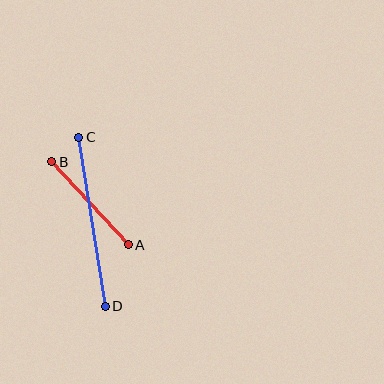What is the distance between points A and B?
The distance is approximately 113 pixels.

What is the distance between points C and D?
The distance is approximately 171 pixels.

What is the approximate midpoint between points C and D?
The midpoint is at approximately (92, 222) pixels.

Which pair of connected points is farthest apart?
Points C and D are farthest apart.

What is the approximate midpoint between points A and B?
The midpoint is at approximately (90, 203) pixels.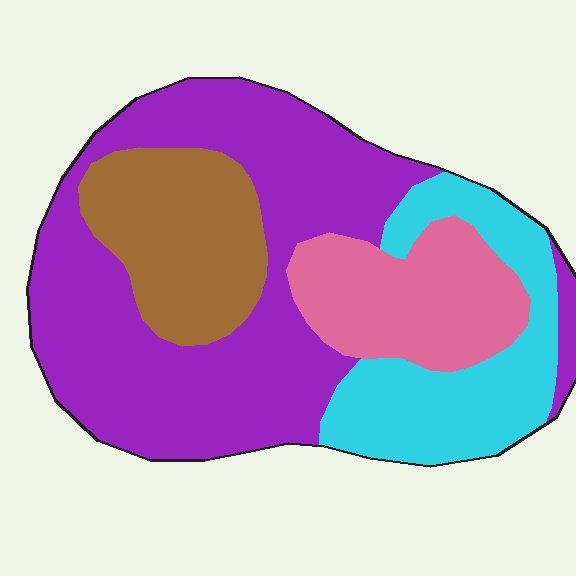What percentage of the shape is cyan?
Cyan covers about 20% of the shape.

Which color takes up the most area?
Purple, at roughly 45%.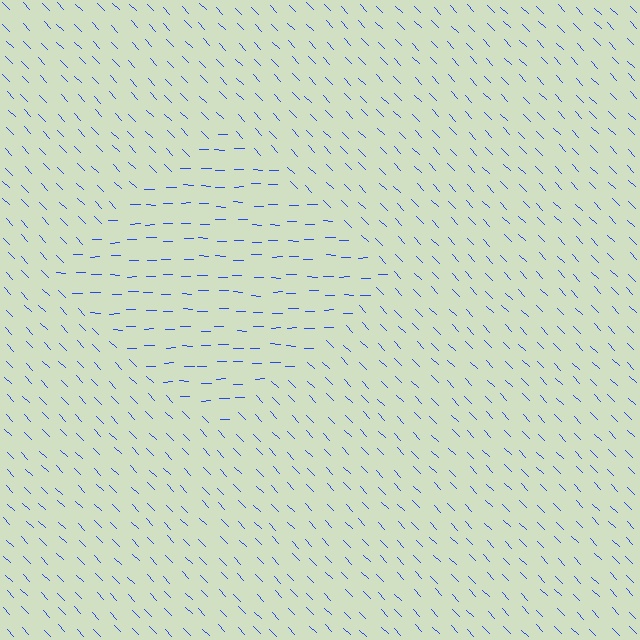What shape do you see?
I see a diamond.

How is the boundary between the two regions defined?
The boundary is defined purely by a change in line orientation (approximately 45 degrees difference). All lines are the same color and thickness.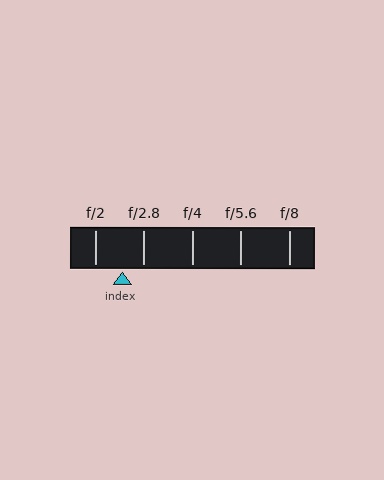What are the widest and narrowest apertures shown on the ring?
The widest aperture shown is f/2 and the narrowest is f/8.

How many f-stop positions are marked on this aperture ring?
There are 5 f-stop positions marked.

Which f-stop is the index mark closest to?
The index mark is closest to f/2.8.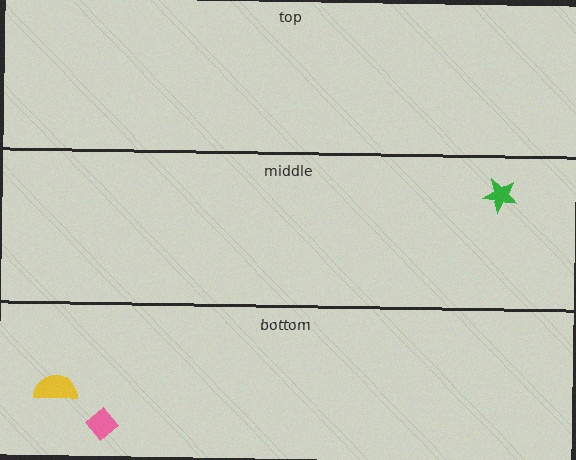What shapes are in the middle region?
The green star.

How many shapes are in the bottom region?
2.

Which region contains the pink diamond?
The bottom region.